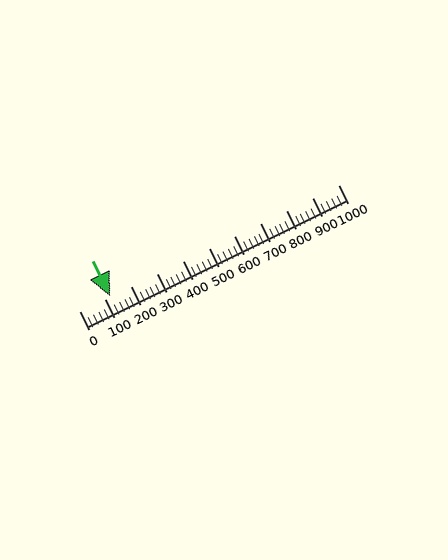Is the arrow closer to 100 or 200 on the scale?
The arrow is closer to 100.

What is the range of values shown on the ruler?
The ruler shows values from 0 to 1000.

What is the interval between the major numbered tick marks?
The major tick marks are spaced 100 units apart.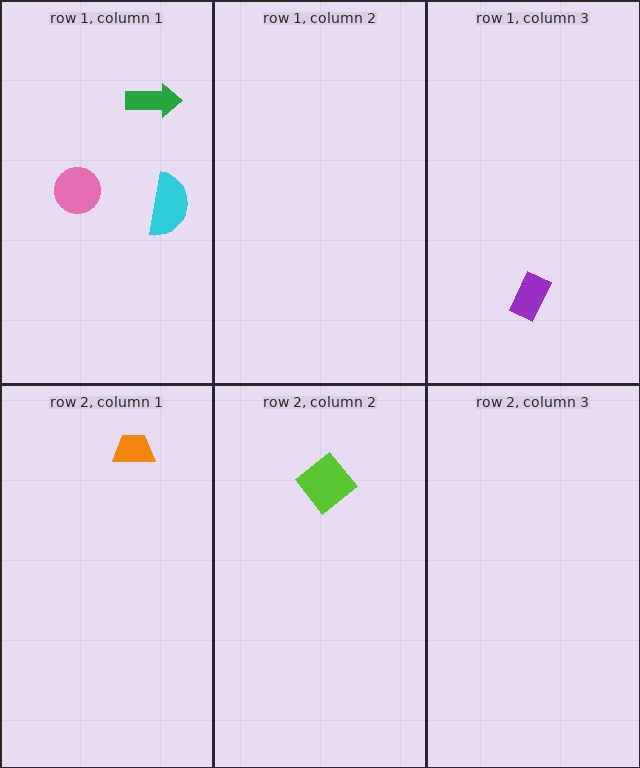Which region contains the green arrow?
The row 1, column 1 region.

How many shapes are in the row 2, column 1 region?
1.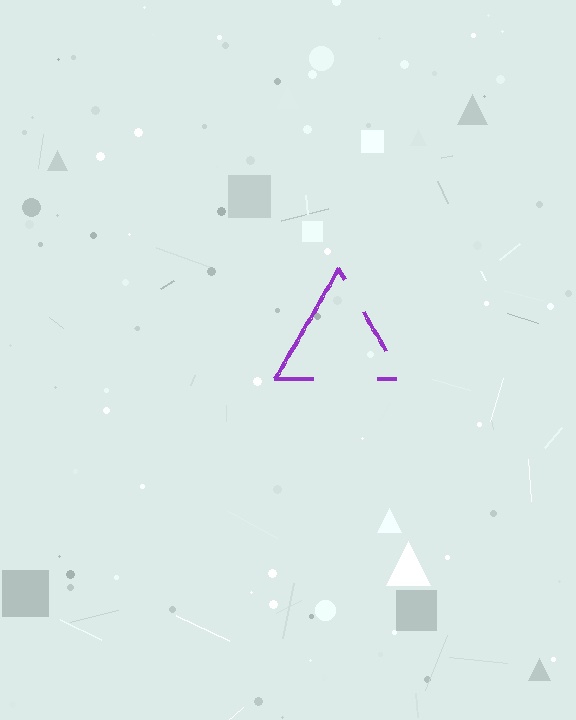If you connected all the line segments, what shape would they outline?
They would outline a triangle.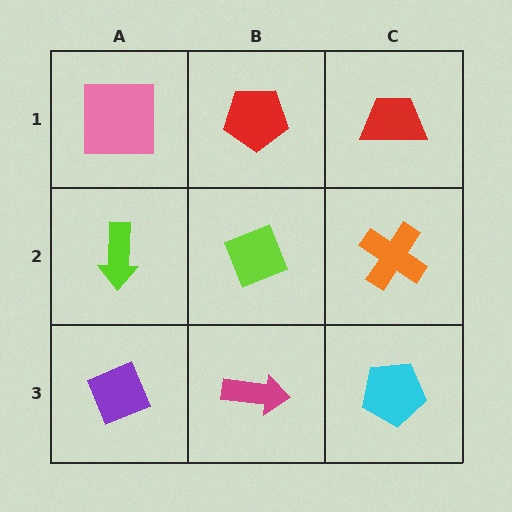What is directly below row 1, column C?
An orange cross.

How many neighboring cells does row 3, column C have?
2.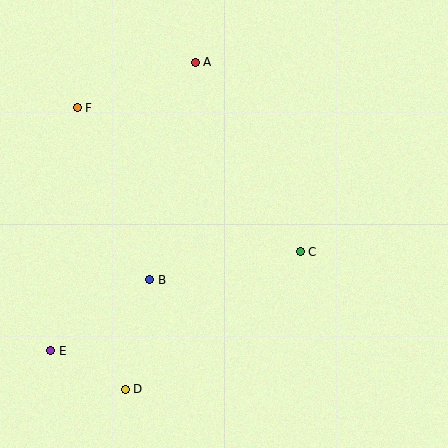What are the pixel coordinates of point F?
Point F is at (77, 108).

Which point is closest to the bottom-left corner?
Point E is closest to the bottom-left corner.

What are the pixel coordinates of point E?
Point E is at (51, 351).